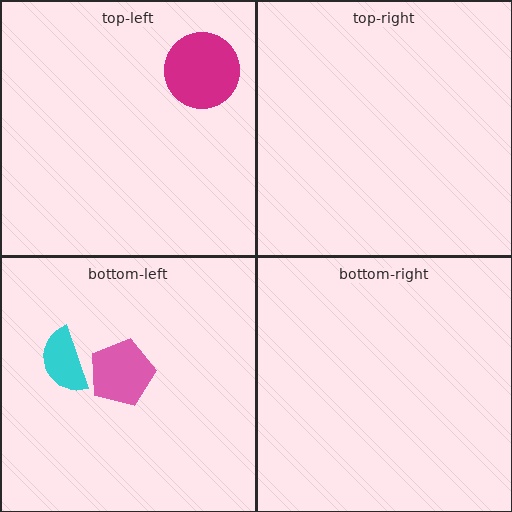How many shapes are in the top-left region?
1.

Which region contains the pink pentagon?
The bottom-left region.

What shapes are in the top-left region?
The magenta circle.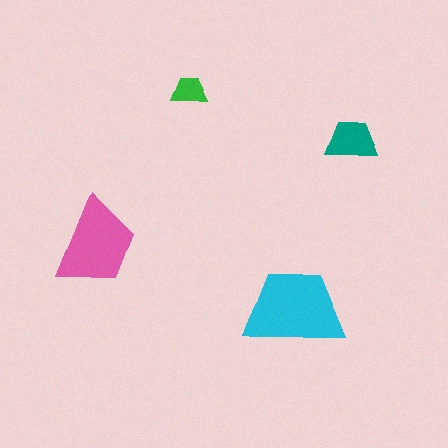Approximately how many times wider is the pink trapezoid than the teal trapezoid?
About 1.5 times wider.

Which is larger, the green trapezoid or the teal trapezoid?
The teal one.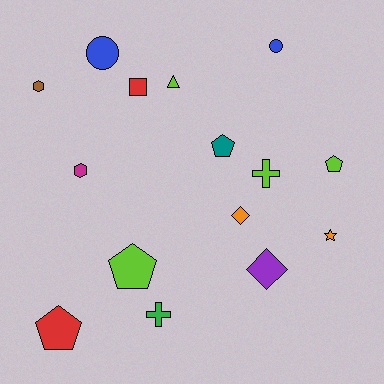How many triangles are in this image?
There is 1 triangle.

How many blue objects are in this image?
There are 2 blue objects.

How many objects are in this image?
There are 15 objects.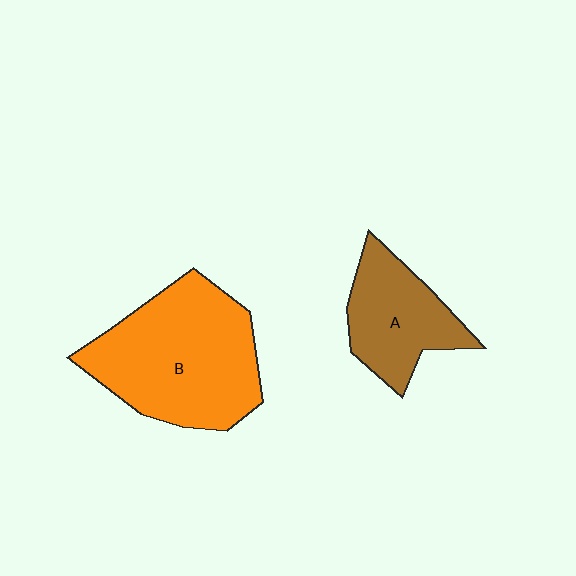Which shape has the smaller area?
Shape A (brown).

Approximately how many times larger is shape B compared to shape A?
Approximately 1.8 times.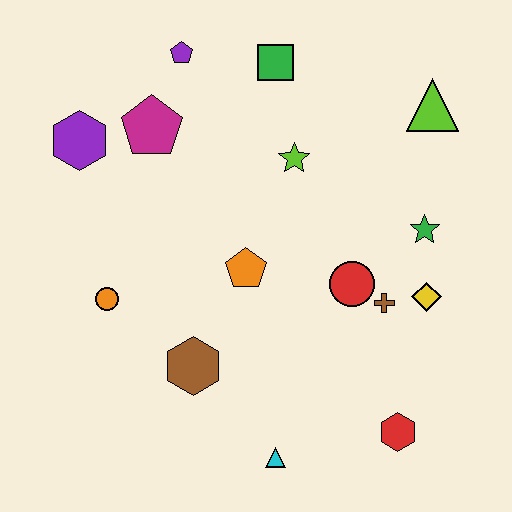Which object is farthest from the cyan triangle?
The purple pentagon is farthest from the cyan triangle.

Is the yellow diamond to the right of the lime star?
Yes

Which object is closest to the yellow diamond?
The brown cross is closest to the yellow diamond.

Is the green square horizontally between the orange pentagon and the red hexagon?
Yes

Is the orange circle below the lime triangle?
Yes